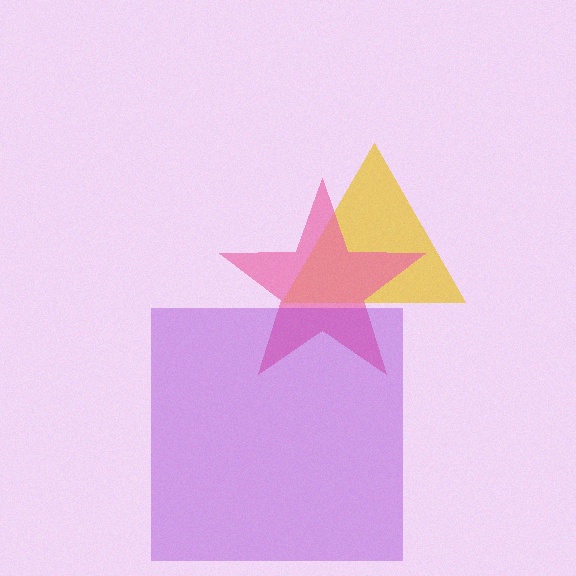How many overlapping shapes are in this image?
There are 3 overlapping shapes in the image.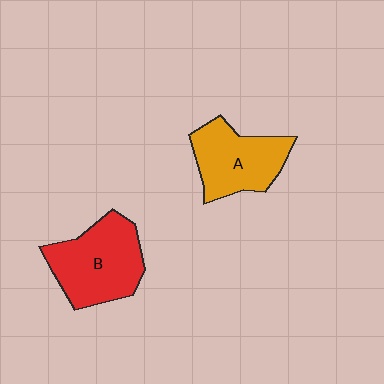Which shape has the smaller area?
Shape A (orange).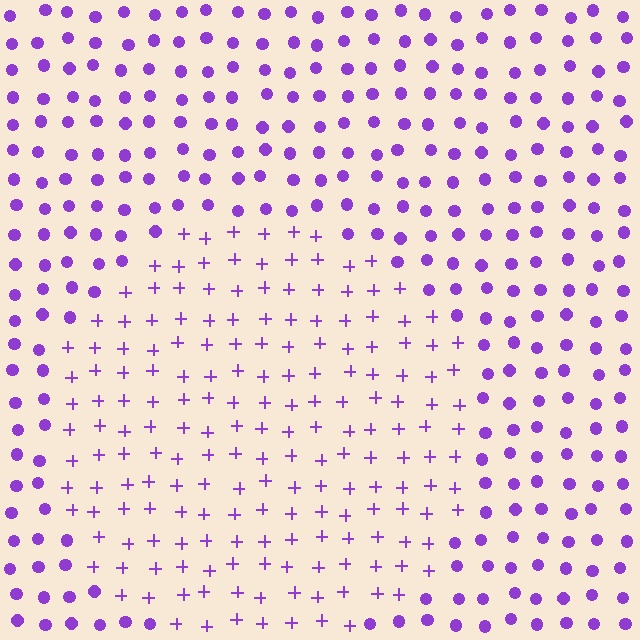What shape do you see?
I see a circle.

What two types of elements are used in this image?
The image uses plus signs inside the circle region and circles outside it.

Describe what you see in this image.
The image is filled with small purple elements arranged in a uniform grid. A circle-shaped region contains plus signs, while the surrounding area contains circles. The boundary is defined purely by the change in element shape.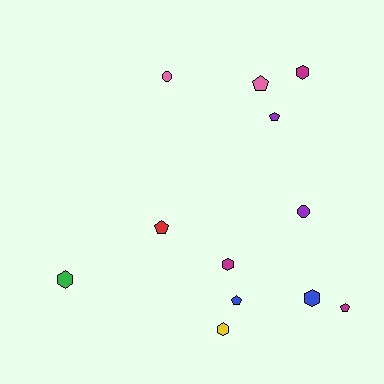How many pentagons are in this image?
There are 5 pentagons.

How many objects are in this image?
There are 12 objects.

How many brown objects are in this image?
There are no brown objects.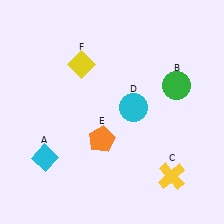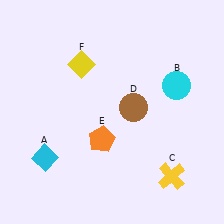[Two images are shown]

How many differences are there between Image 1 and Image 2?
There are 2 differences between the two images.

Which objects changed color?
B changed from green to cyan. D changed from cyan to brown.